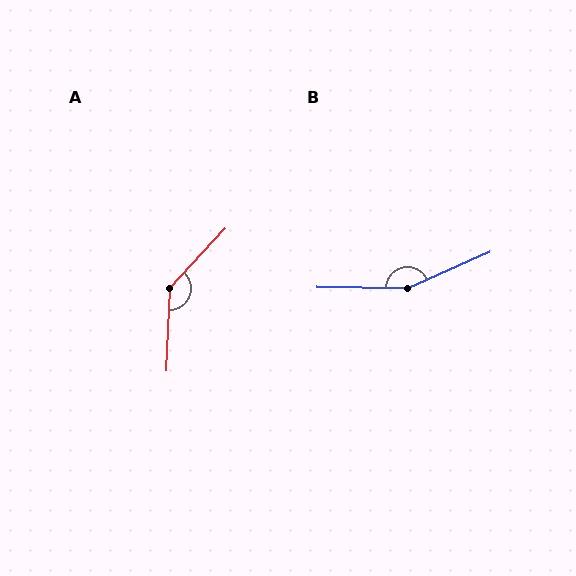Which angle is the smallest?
A, at approximately 139 degrees.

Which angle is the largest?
B, at approximately 155 degrees.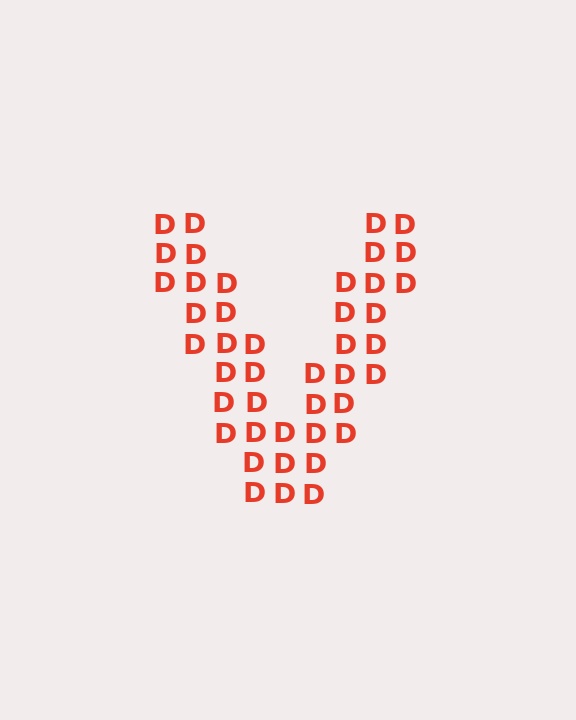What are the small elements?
The small elements are letter D's.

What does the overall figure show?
The overall figure shows the letter V.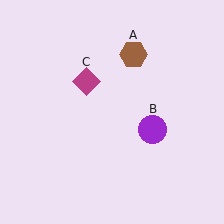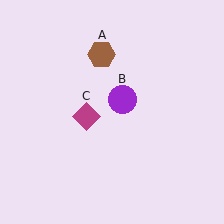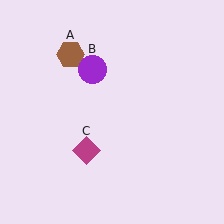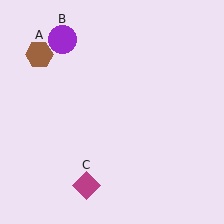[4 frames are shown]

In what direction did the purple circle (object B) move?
The purple circle (object B) moved up and to the left.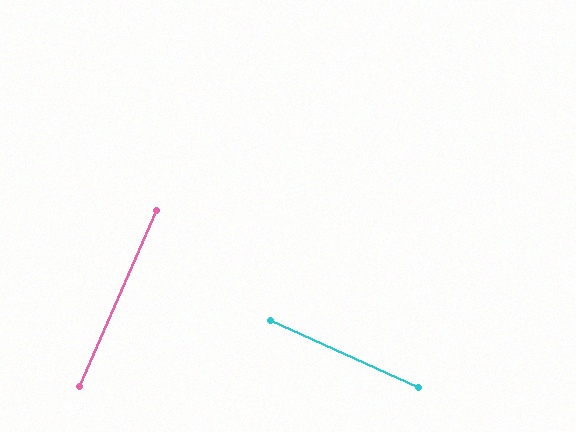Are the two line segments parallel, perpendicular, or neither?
Perpendicular — they meet at approximately 89°.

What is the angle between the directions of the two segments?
Approximately 89 degrees.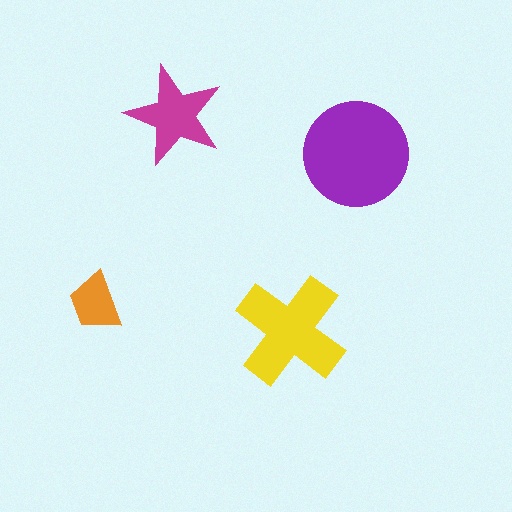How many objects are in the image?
There are 4 objects in the image.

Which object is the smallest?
The orange trapezoid.